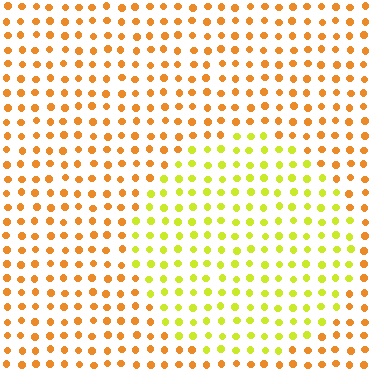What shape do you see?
I see a circle.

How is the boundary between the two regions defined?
The boundary is defined purely by a slight shift in hue (about 40 degrees). Spacing, size, and orientation are identical on both sides.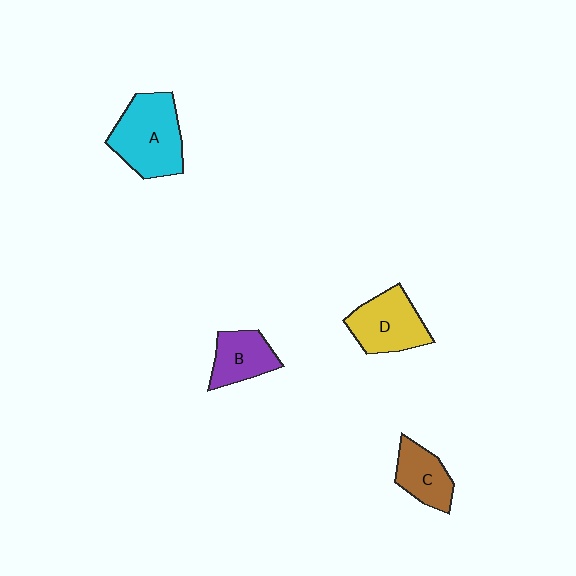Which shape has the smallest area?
Shape C (brown).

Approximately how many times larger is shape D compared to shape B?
Approximately 1.3 times.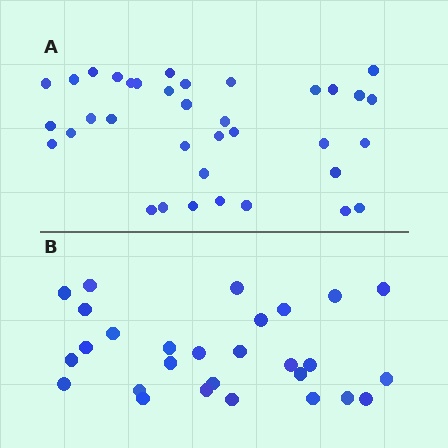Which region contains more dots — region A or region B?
Region A (the top region) has more dots.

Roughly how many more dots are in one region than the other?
Region A has roughly 8 or so more dots than region B.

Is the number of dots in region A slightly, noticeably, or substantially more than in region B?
Region A has noticeably more, but not dramatically so. The ratio is roughly 1.3 to 1.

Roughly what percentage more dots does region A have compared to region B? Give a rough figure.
About 30% more.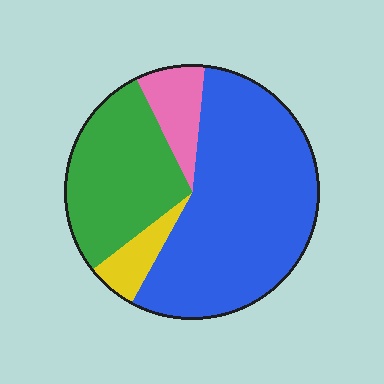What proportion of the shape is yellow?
Yellow takes up about one tenth (1/10) of the shape.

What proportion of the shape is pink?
Pink takes up about one tenth (1/10) of the shape.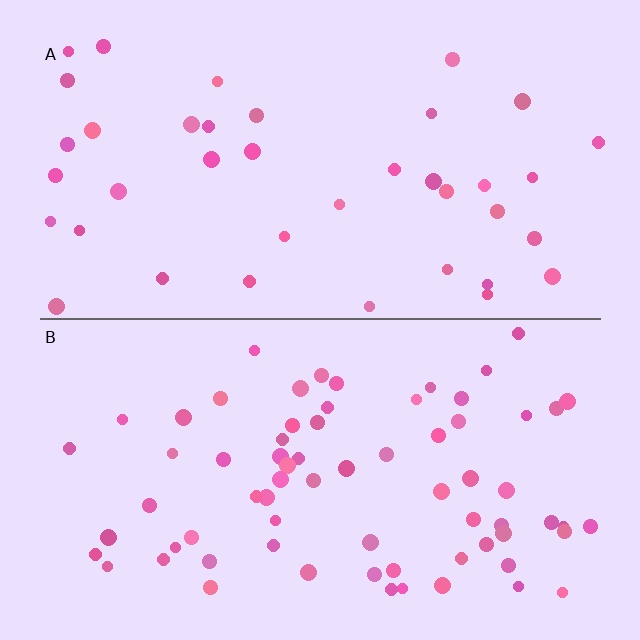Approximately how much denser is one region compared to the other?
Approximately 1.8× — region B over region A.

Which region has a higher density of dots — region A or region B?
B (the bottom).